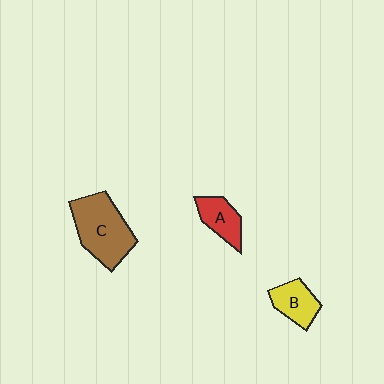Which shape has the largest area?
Shape C (brown).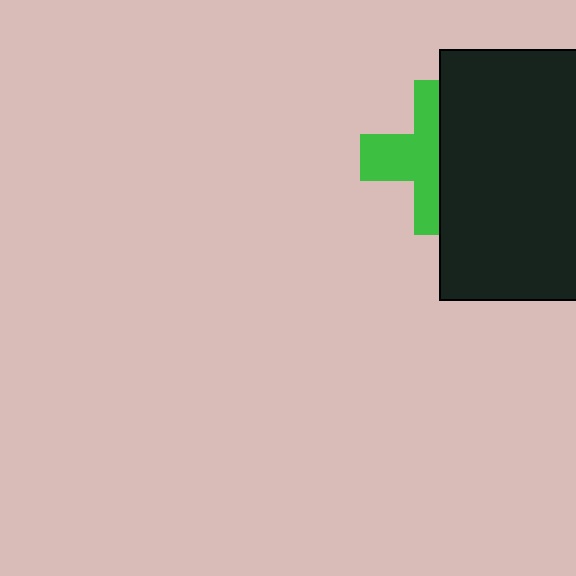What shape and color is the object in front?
The object in front is a black rectangle.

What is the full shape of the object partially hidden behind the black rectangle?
The partially hidden object is a green cross.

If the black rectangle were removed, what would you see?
You would see the complete green cross.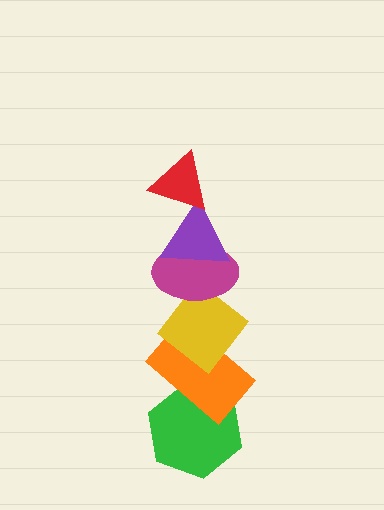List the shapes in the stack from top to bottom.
From top to bottom: the red triangle, the purple triangle, the magenta ellipse, the yellow diamond, the orange rectangle, the green hexagon.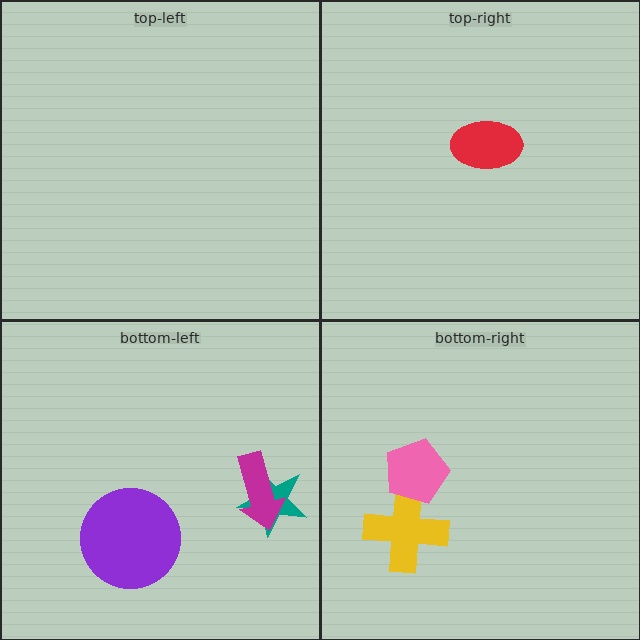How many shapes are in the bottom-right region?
2.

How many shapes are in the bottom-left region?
3.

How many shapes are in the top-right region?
1.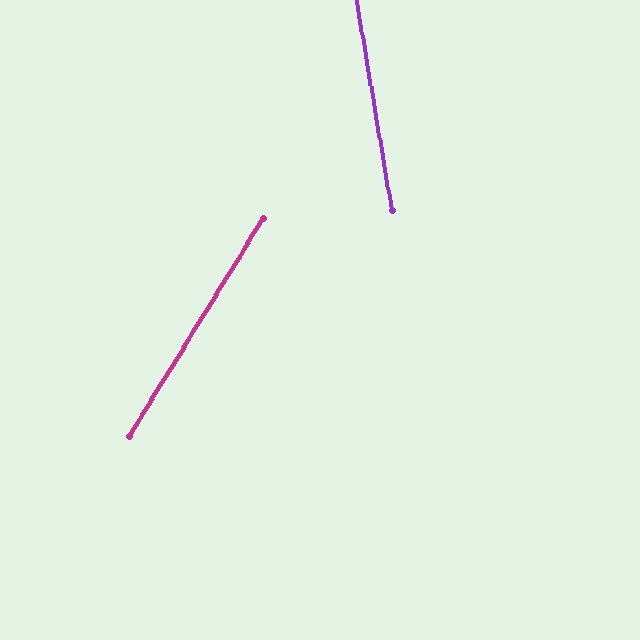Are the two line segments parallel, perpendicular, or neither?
Neither parallel nor perpendicular — they differ by about 41°.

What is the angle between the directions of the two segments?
Approximately 41 degrees.